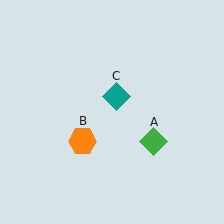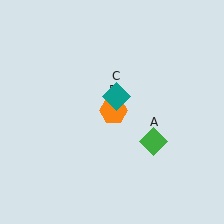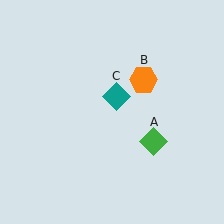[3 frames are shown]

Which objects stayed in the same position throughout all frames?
Green diamond (object A) and teal diamond (object C) remained stationary.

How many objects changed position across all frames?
1 object changed position: orange hexagon (object B).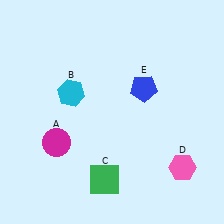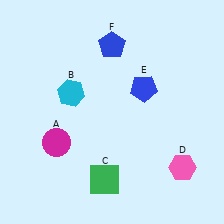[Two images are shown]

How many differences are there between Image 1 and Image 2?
There is 1 difference between the two images.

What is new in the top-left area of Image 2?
A blue pentagon (F) was added in the top-left area of Image 2.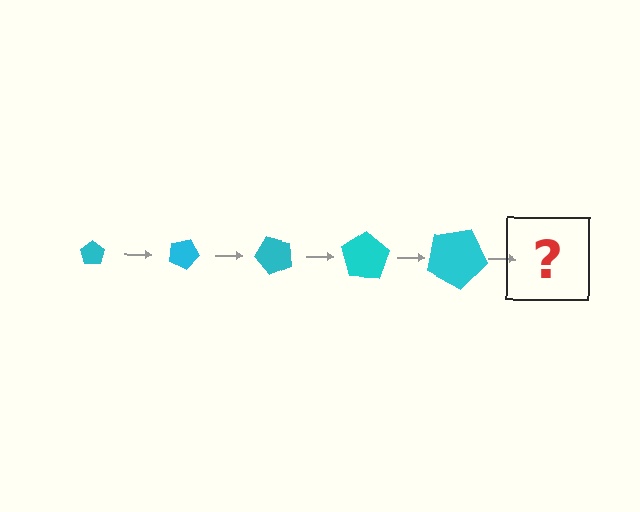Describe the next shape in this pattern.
It should be a pentagon, larger than the previous one and rotated 125 degrees from the start.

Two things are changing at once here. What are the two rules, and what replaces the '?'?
The two rules are that the pentagon grows larger each step and it rotates 25 degrees each step. The '?' should be a pentagon, larger than the previous one and rotated 125 degrees from the start.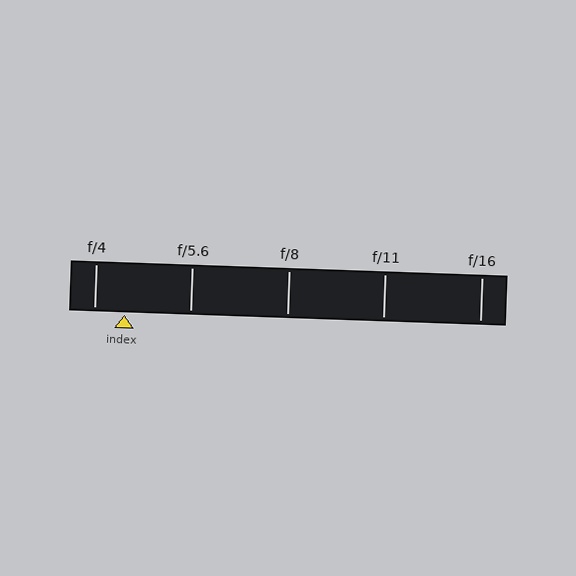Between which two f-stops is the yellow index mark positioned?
The index mark is between f/4 and f/5.6.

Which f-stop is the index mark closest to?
The index mark is closest to f/4.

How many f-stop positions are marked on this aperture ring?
There are 5 f-stop positions marked.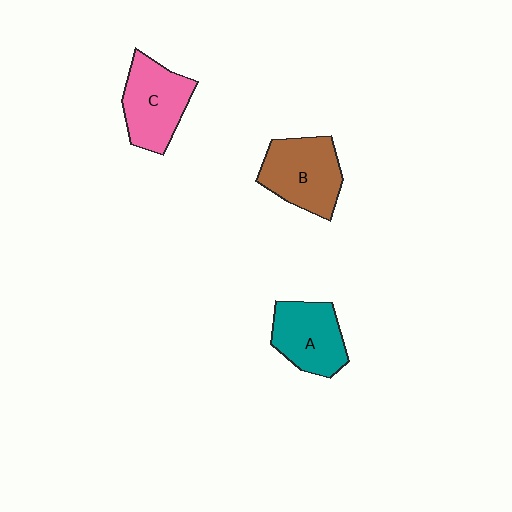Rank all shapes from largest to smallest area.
From largest to smallest: B (brown), C (pink), A (teal).